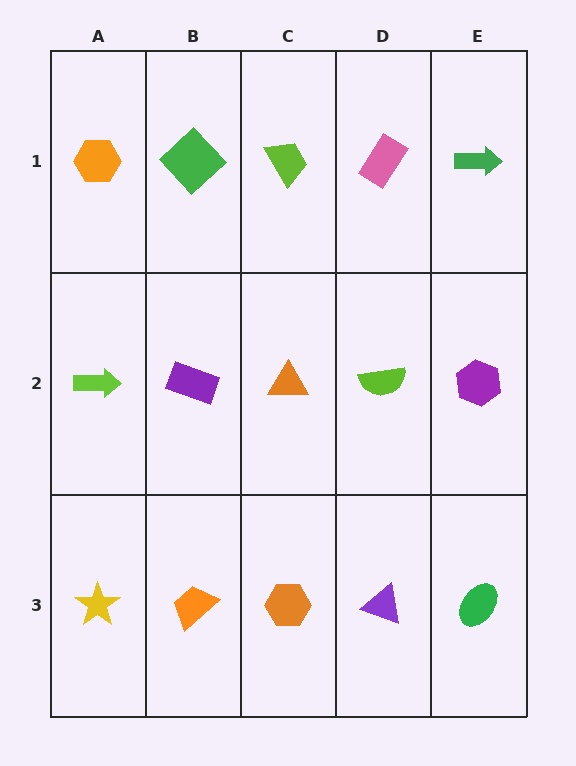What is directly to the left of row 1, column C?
A green diamond.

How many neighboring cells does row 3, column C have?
3.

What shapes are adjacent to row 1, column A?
A lime arrow (row 2, column A), a green diamond (row 1, column B).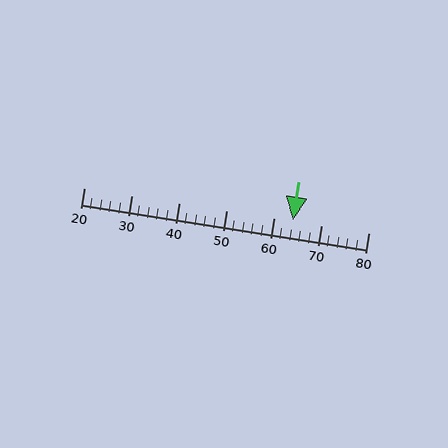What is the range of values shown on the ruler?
The ruler shows values from 20 to 80.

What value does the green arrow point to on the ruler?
The green arrow points to approximately 64.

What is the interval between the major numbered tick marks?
The major tick marks are spaced 10 units apart.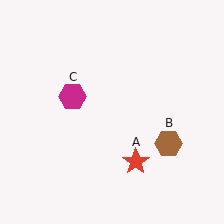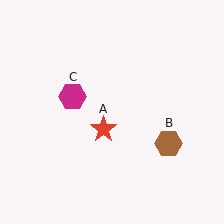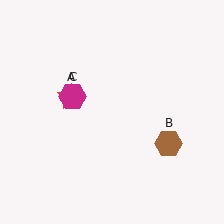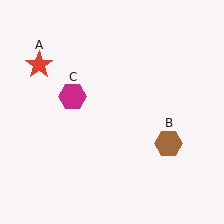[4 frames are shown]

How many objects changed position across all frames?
1 object changed position: red star (object A).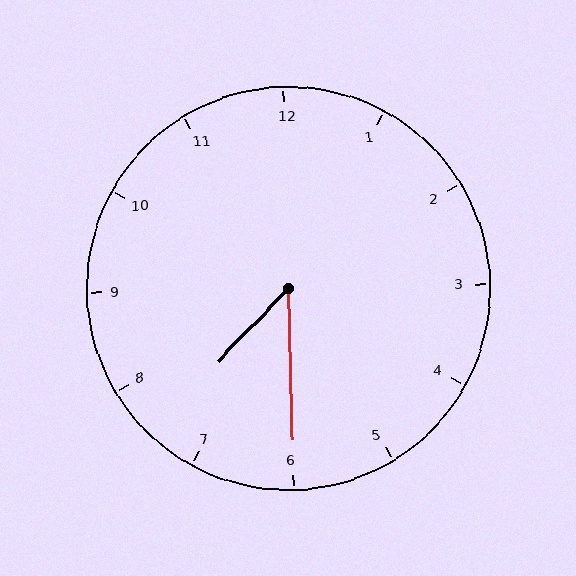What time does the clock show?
7:30.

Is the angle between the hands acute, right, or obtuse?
It is acute.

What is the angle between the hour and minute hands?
Approximately 45 degrees.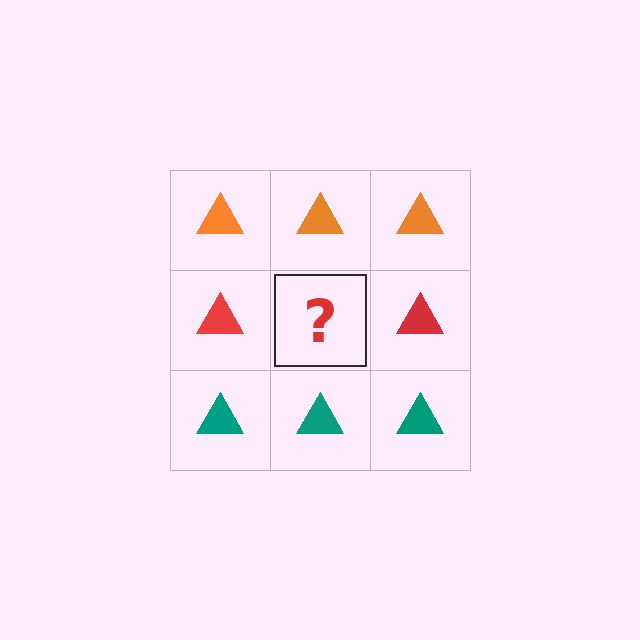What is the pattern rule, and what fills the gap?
The rule is that each row has a consistent color. The gap should be filled with a red triangle.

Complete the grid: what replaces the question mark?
The question mark should be replaced with a red triangle.